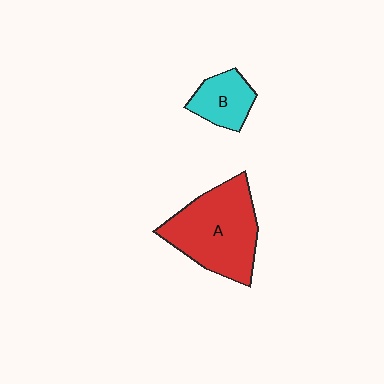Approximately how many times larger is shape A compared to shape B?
Approximately 2.4 times.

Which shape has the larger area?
Shape A (red).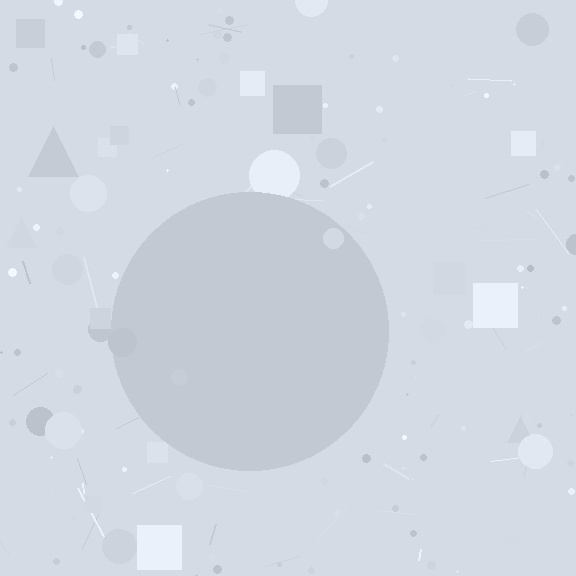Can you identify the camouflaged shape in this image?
The camouflaged shape is a circle.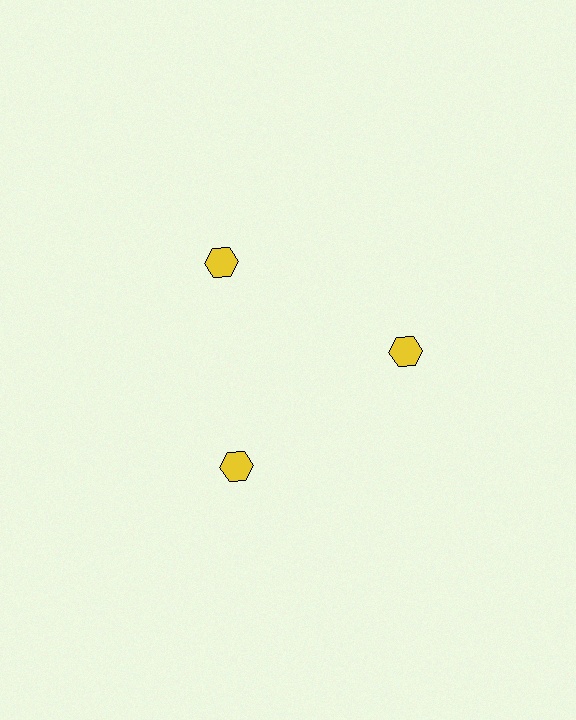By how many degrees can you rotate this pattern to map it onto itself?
The pattern maps onto itself every 120 degrees of rotation.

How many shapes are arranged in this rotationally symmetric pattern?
There are 3 shapes, arranged in 3 groups of 1.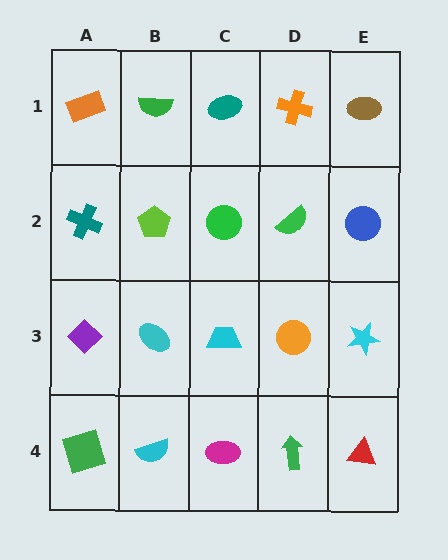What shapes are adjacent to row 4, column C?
A cyan trapezoid (row 3, column C), a cyan semicircle (row 4, column B), a green arrow (row 4, column D).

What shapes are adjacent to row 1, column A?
A teal cross (row 2, column A), a green semicircle (row 1, column B).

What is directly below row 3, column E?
A red triangle.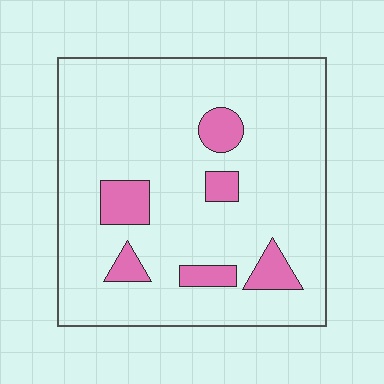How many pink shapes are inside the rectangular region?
6.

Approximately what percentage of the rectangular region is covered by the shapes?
Approximately 10%.